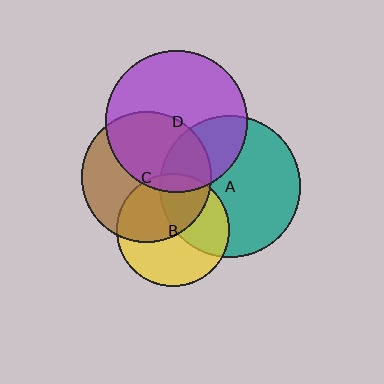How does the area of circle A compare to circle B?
Approximately 1.6 times.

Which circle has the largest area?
Circle D (purple).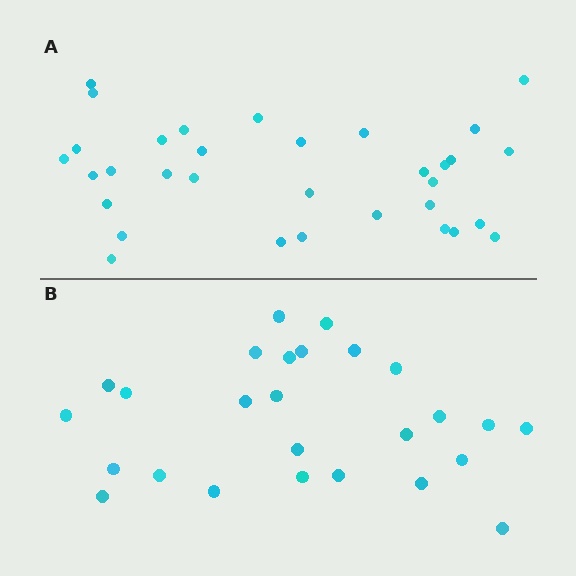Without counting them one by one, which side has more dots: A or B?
Region A (the top region) has more dots.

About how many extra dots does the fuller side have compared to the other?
Region A has roughly 8 or so more dots than region B.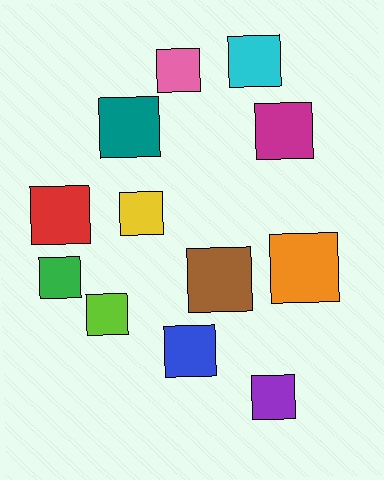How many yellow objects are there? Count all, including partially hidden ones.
There is 1 yellow object.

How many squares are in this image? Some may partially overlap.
There are 12 squares.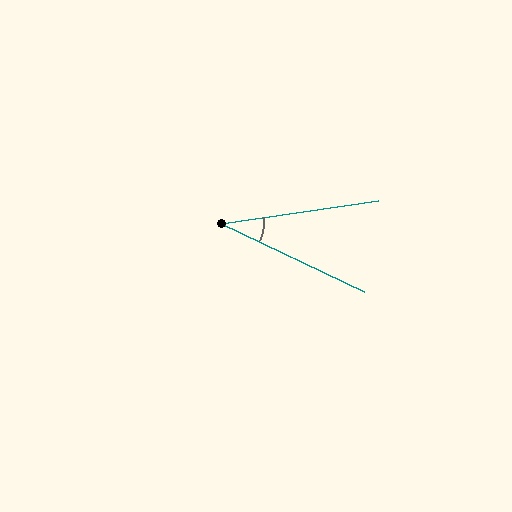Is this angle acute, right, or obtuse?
It is acute.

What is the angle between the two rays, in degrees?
Approximately 34 degrees.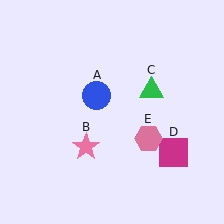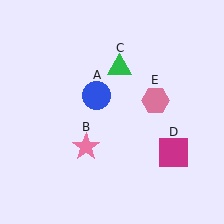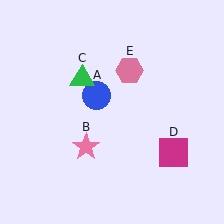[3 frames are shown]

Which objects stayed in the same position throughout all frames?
Blue circle (object A) and pink star (object B) and magenta square (object D) remained stationary.